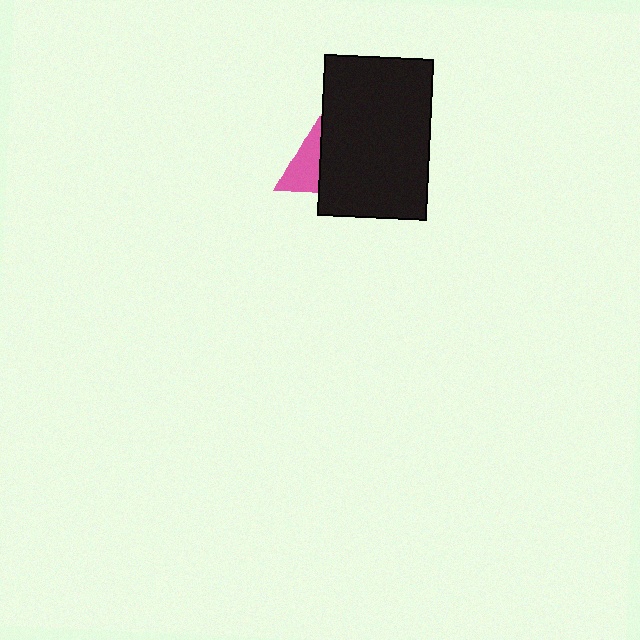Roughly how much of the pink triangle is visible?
A small part of it is visible (roughly 32%).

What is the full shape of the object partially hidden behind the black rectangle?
The partially hidden object is a pink triangle.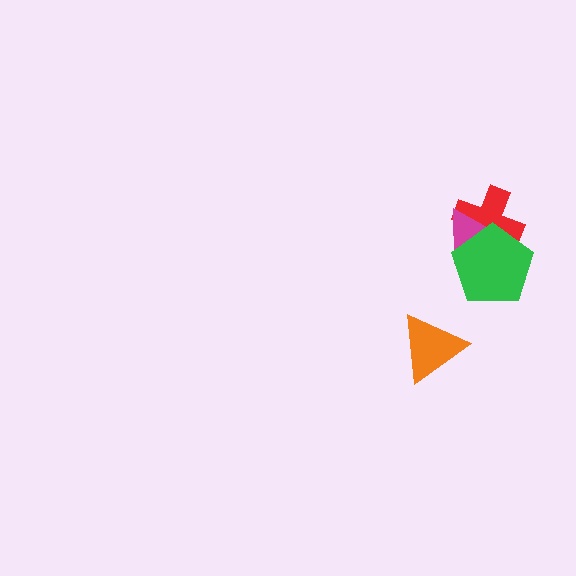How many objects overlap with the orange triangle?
0 objects overlap with the orange triangle.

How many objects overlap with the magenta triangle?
2 objects overlap with the magenta triangle.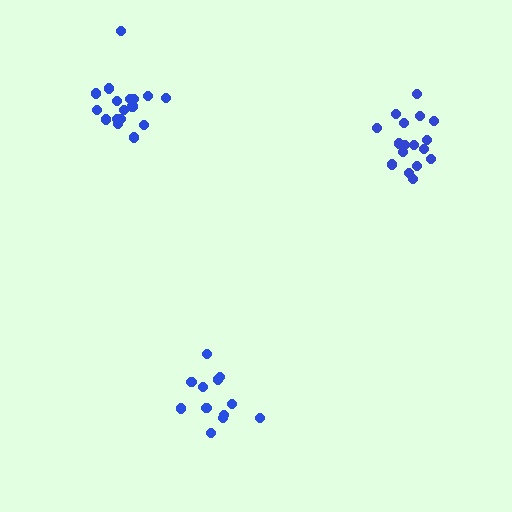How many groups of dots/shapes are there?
There are 3 groups.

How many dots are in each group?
Group 1: 17 dots, Group 2: 12 dots, Group 3: 17 dots (46 total).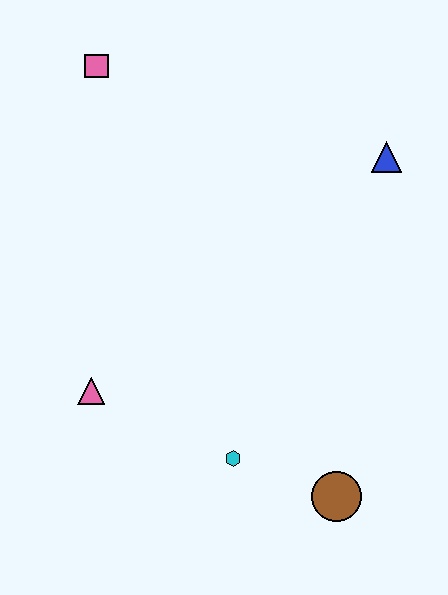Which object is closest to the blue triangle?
The pink square is closest to the blue triangle.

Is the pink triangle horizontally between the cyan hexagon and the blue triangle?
No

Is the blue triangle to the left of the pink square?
No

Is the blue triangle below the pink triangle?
No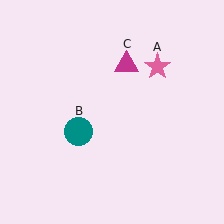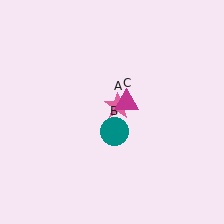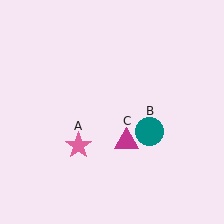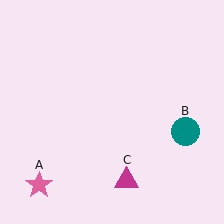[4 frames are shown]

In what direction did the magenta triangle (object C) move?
The magenta triangle (object C) moved down.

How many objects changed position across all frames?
3 objects changed position: pink star (object A), teal circle (object B), magenta triangle (object C).